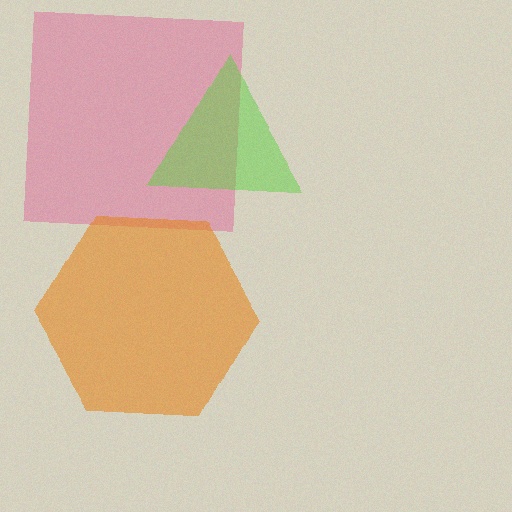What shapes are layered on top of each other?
The layered shapes are: a pink square, an orange hexagon, a lime triangle.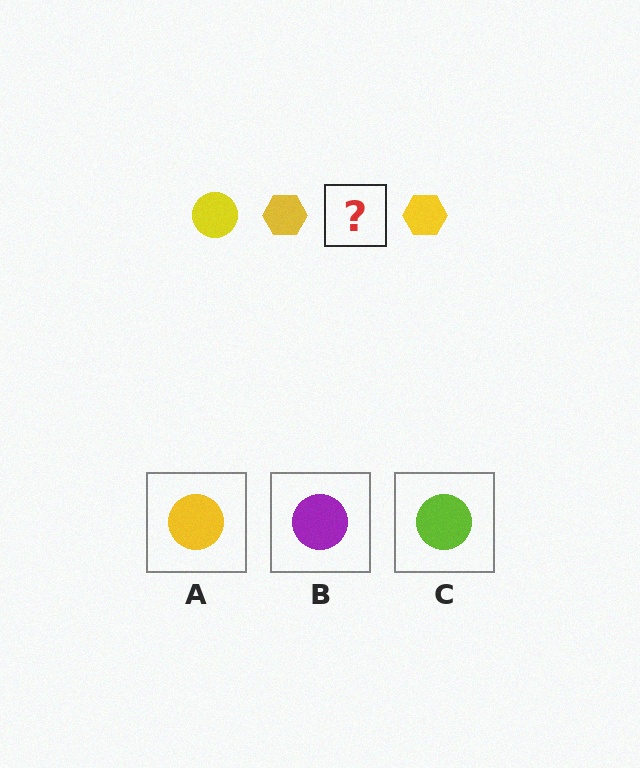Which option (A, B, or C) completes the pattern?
A.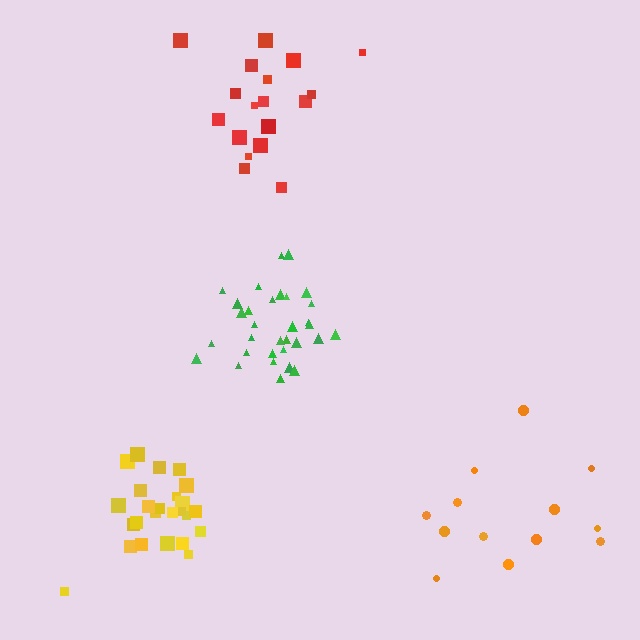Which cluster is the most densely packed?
Green.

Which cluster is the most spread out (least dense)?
Orange.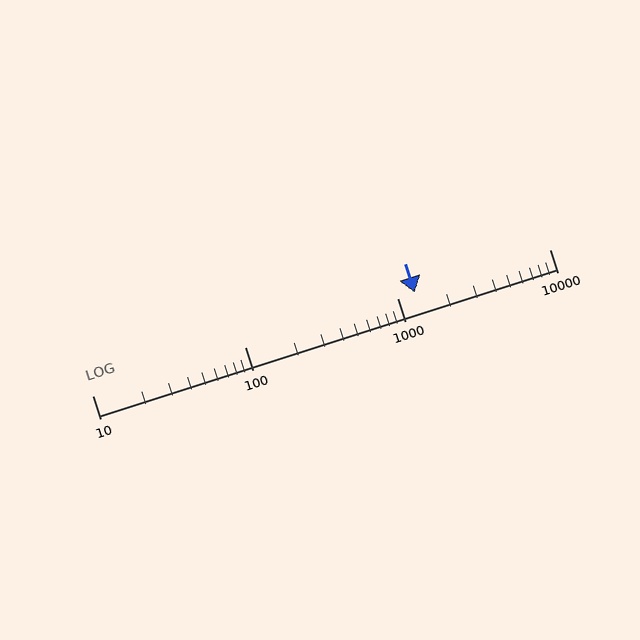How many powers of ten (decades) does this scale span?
The scale spans 3 decades, from 10 to 10000.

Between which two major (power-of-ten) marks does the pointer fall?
The pointer is between 1000 and 10000.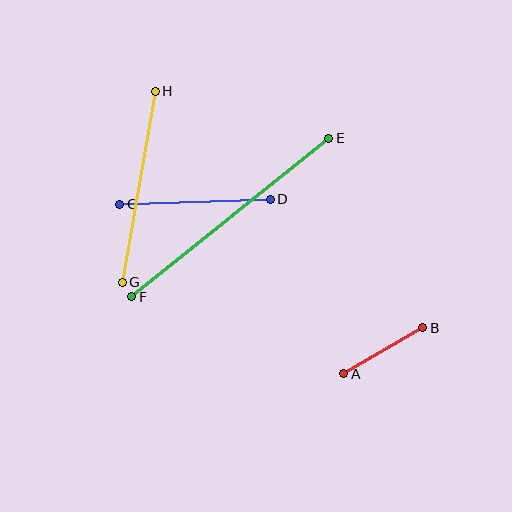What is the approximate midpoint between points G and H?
The midpoint is at approximately (139, 187) pixels.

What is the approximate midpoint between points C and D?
The midpoint is at approximately (195, 202) pixels.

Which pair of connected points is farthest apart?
Points E and F are farthest apart.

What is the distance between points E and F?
The distance is approximately 253 pixels.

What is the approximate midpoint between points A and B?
The midpoint is at approximately (383, 351) pixels.